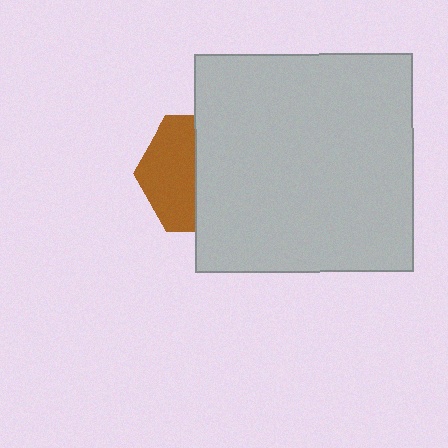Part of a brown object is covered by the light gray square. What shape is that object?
It is a hexagon.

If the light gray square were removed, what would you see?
You would see the complete brown hexagon.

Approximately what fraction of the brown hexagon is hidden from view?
Roughly 55% of the brown hexagon is hidden behind the light gray square.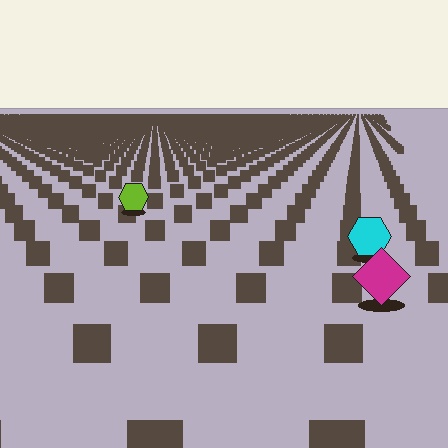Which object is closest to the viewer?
The magenta diamond is closest. The texture marks near it are larger and more spread out.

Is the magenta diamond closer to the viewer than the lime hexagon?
Yes. The magenta diamond is closer — you can tell from the texture gradient: the ground texture is coarser near it.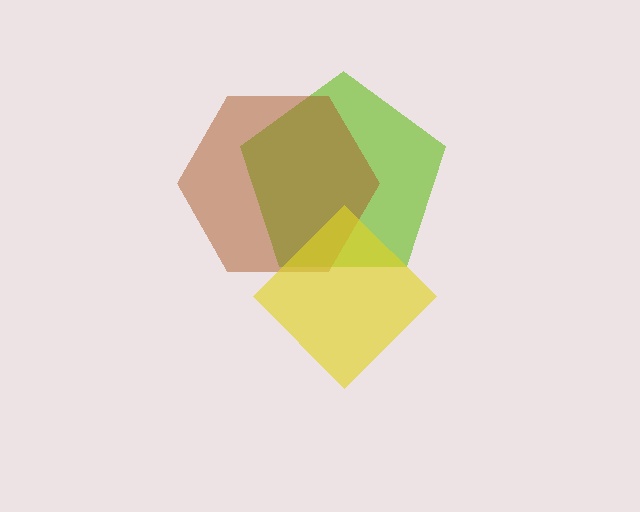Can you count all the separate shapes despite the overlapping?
Yes, there are 3 separate shapes.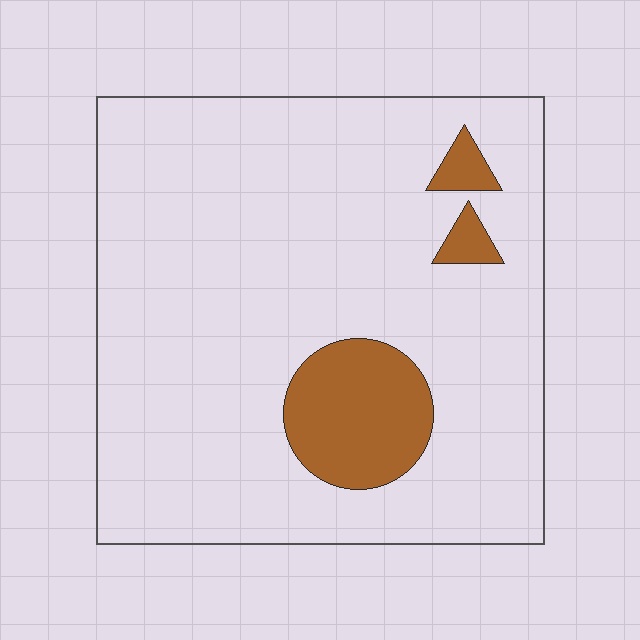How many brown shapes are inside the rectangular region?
3.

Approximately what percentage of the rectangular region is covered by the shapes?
Approximately 10%.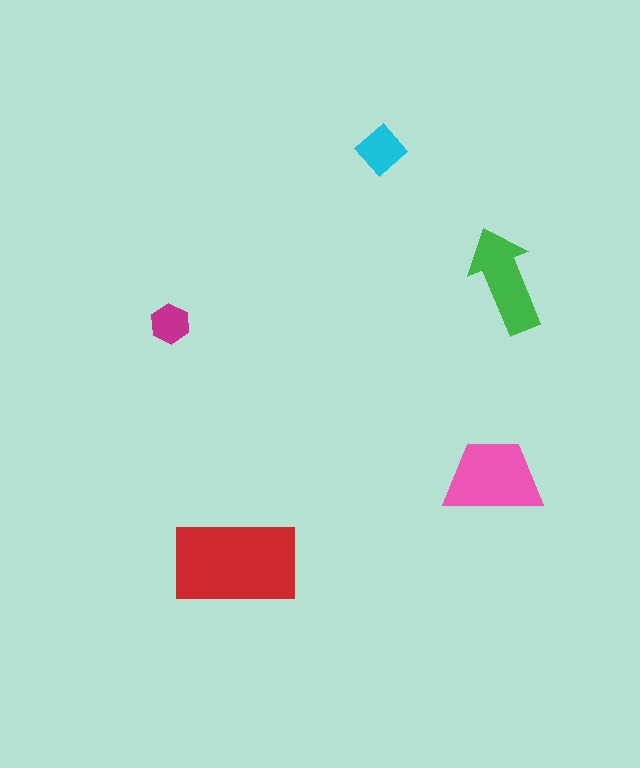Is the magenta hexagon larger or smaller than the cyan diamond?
Smaller.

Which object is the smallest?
The magenta hexagon.